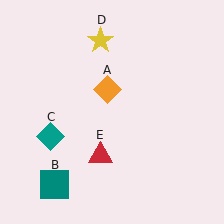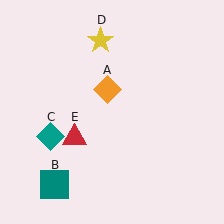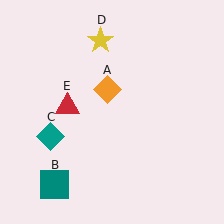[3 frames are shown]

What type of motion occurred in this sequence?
The red triangle (object E) rotated clockwise around the center of the scene.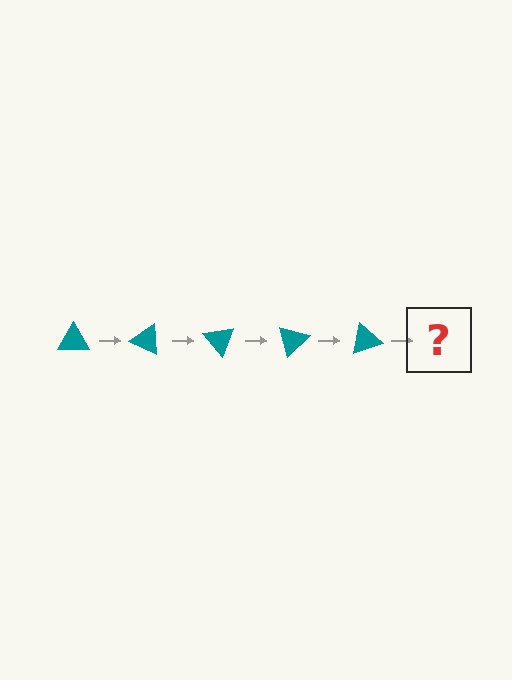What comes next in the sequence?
The next element should be a teal triangle rotated 125 degrees.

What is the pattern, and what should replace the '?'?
The pattern is that the triangle rotates 25 degrees each step. The '?' should be a teal triangle rotated 125 degrees.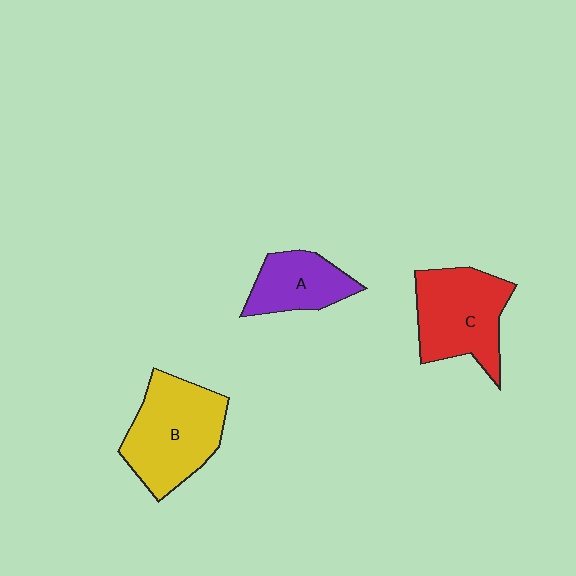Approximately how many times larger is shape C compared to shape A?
Approximately 1.5 times.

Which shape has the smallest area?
Shape A (purple).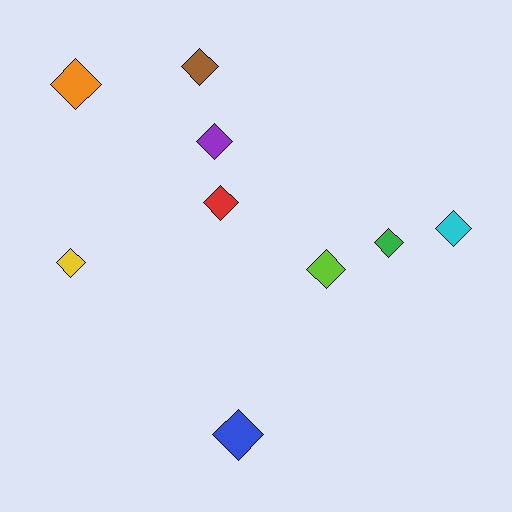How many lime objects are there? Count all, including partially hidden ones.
There is 1 lime object.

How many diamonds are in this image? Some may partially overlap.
There are 9 diamonds.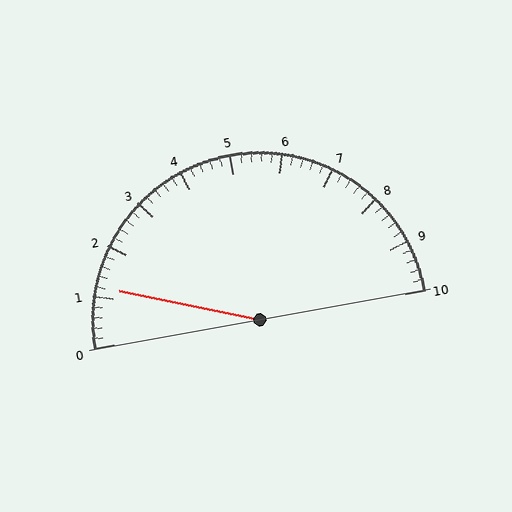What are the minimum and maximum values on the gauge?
The gauge ranges from 0 to 10.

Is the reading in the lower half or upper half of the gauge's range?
The reading is in the lower half of the range (0 to 10).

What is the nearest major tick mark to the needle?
The nearest major tick mark is 1.